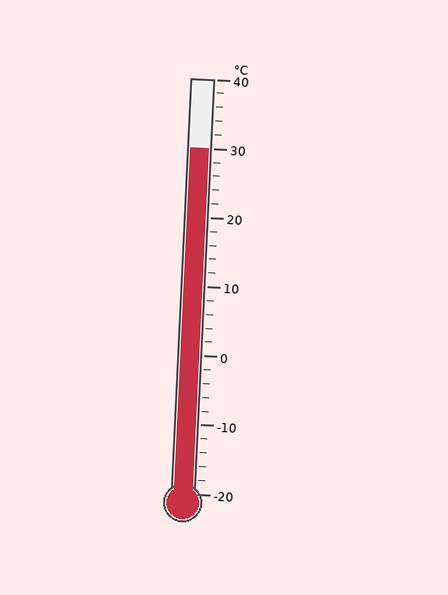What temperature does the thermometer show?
The thermometer shows approximately 30°C.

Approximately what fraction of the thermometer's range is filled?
The thermometer is filled to approximately 85% of its range.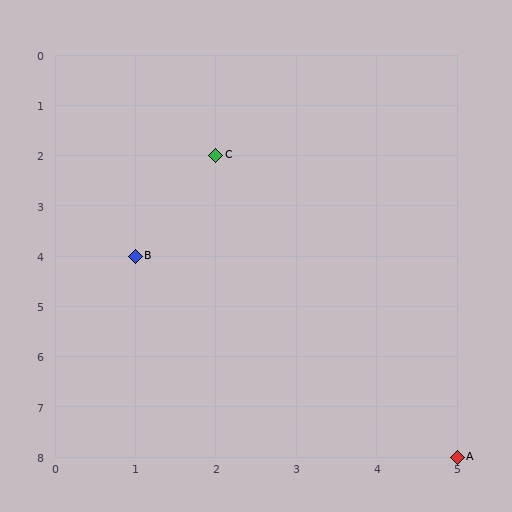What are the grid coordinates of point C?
Point C is at grid coordinates (2, 2).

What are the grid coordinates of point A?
Point A is at grid coordinates (5, 8).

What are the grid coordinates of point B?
Point B is at grid coordinates (1, 4).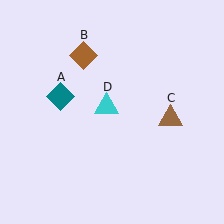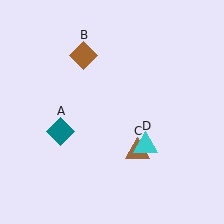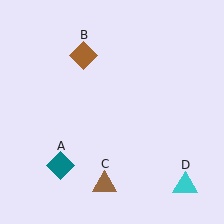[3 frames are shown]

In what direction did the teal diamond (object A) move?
The teal diamond (object A) moved down.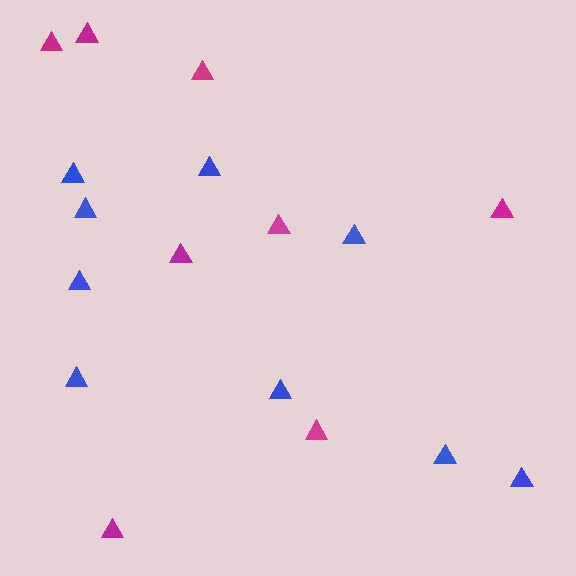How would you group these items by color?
There are 2 groups: one group of magenta triangles (8) and one group of blue triangles (9).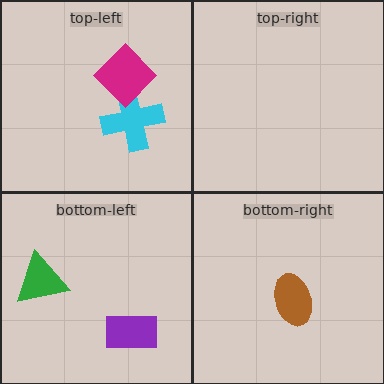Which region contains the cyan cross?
The top-left region.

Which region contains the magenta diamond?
The top-left region.